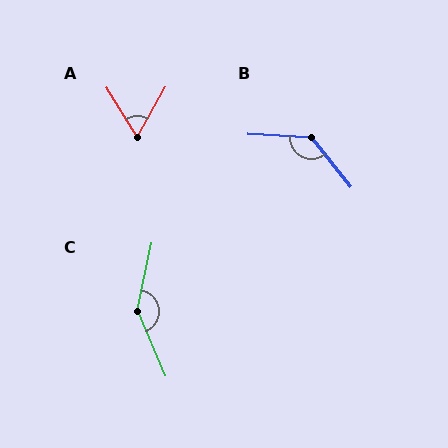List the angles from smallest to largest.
A (62°), B (132°), C (145°).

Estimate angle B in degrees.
Approximately 132 degrees.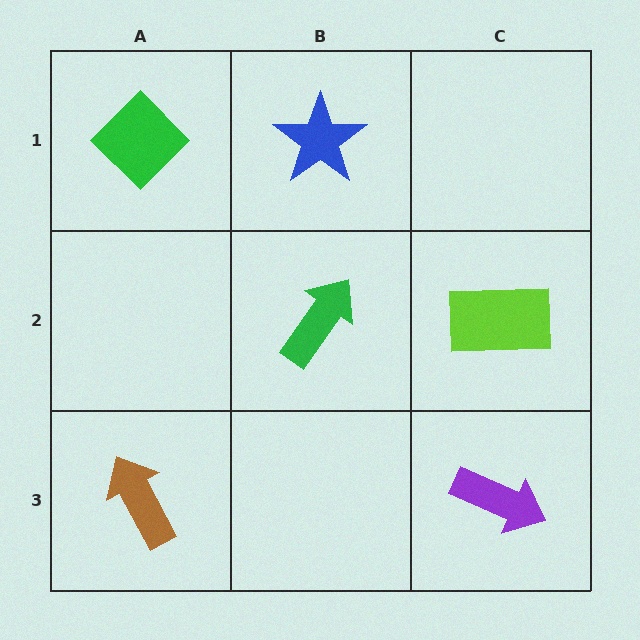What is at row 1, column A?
A green diamond.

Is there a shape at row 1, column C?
No, that cell is empty.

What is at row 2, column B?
A green arrow.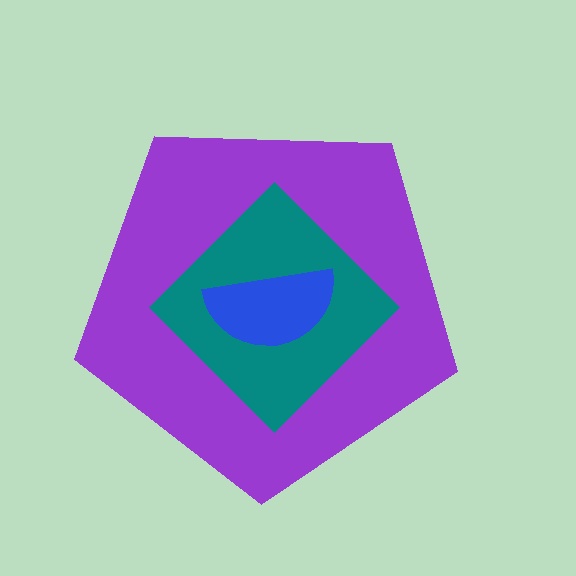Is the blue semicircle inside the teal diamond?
Yes.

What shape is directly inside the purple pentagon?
The teal diamond.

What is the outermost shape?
The purple pentagon.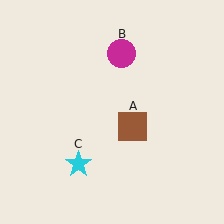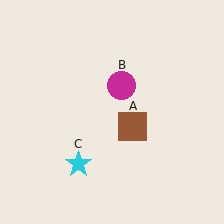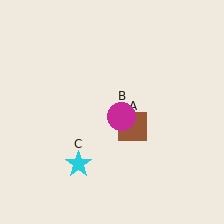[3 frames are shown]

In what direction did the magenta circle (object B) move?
The magenta circle (object B) moved down.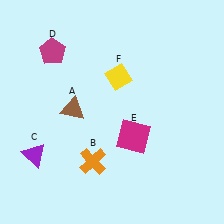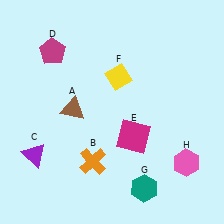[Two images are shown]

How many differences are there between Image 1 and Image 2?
There are 2 differences between the two images.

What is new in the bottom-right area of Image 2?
A teal hexagon (G) was added in the bottom-right area of Image 2.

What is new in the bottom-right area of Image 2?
A pink hexagon (H) was added in the bottom-right area of Image 2.